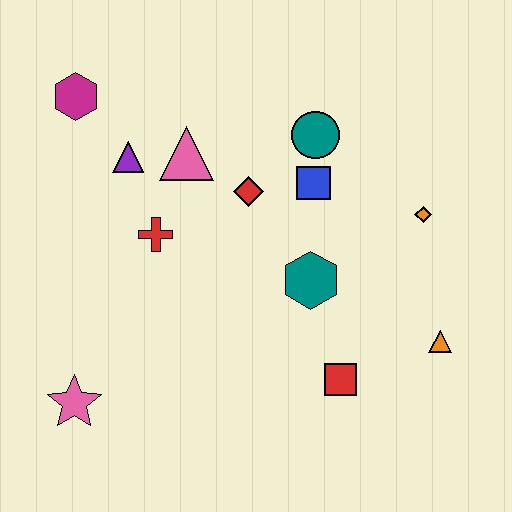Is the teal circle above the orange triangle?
Yes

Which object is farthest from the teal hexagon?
The magenta hexagon is farthest from the teal hexagon.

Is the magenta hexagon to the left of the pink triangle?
Yes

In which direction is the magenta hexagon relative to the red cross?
The magenta hexagon is above the red cross.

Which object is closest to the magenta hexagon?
The purple triangle is closest to the magenta hexagon.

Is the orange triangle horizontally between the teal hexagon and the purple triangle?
No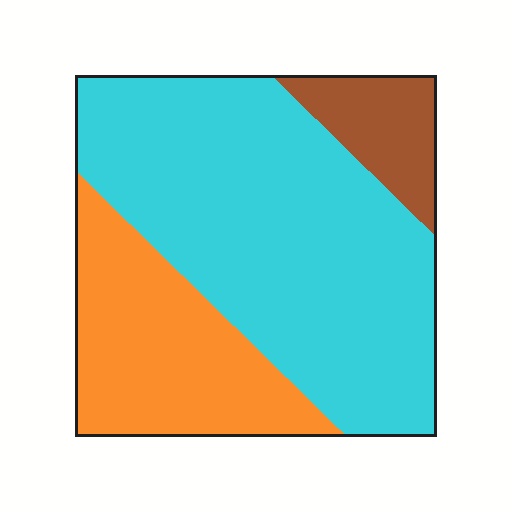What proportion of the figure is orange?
Orange covers about 30% of the figure.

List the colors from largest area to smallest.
From largest to smallest: cyan, orange, brown.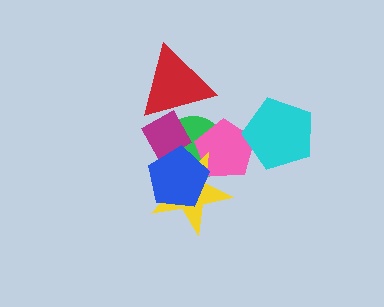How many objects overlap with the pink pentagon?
4 objects overlap with the pink pentagon.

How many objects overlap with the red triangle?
2 objects overlap with the red triangle.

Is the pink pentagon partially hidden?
Yes, it is partially covered by another shape.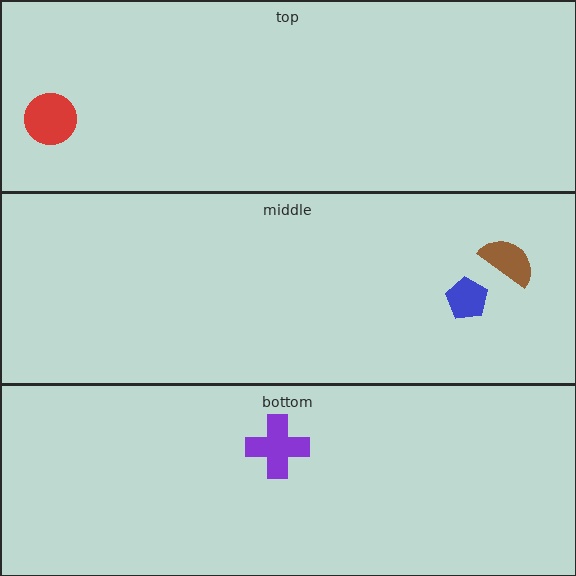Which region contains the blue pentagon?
The middle region.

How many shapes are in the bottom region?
1.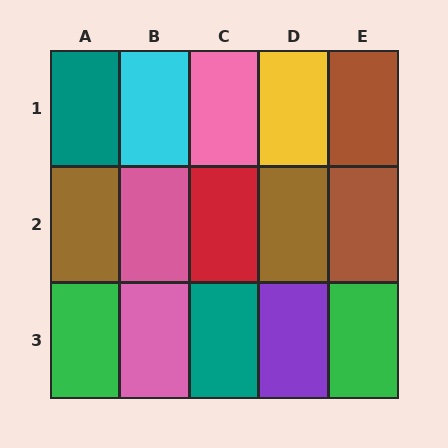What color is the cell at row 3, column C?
Teal.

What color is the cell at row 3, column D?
Purple.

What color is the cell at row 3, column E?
Green.